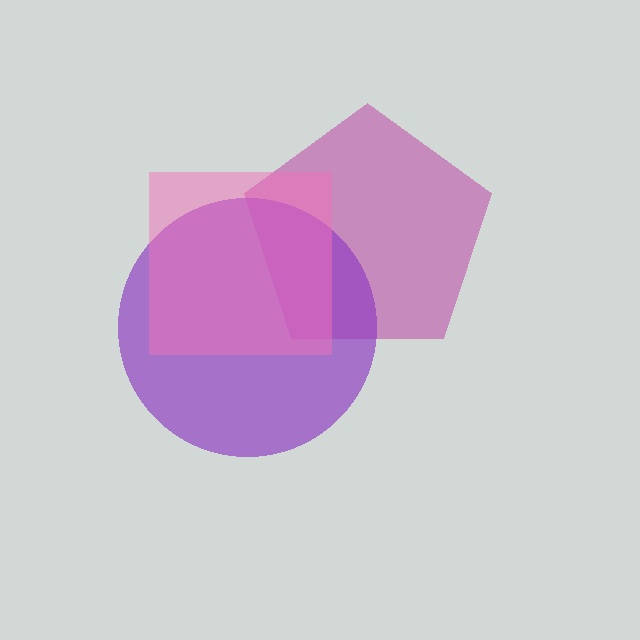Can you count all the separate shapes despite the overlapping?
Yes, there are 3 separate shapes.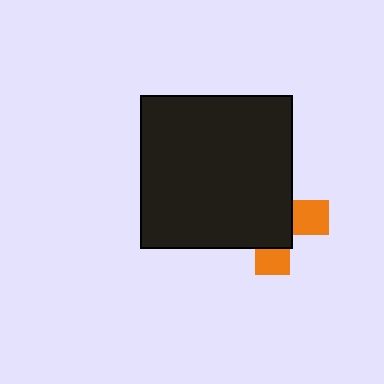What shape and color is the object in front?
The object in front is a black square.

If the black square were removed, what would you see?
You would see the complete orange cross.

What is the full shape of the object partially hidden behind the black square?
The partially hidden object is an orange cross.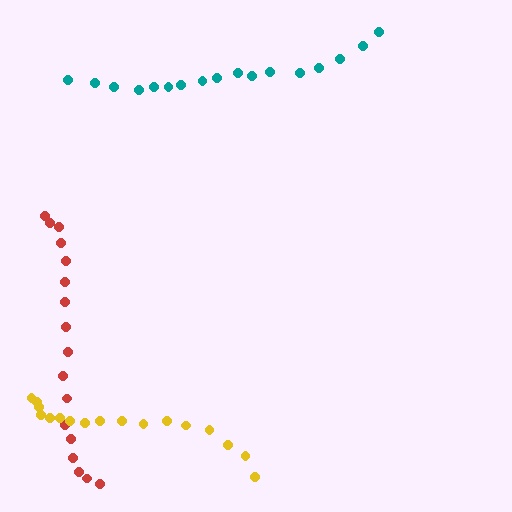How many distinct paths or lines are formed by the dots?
There are 3 distinct paths.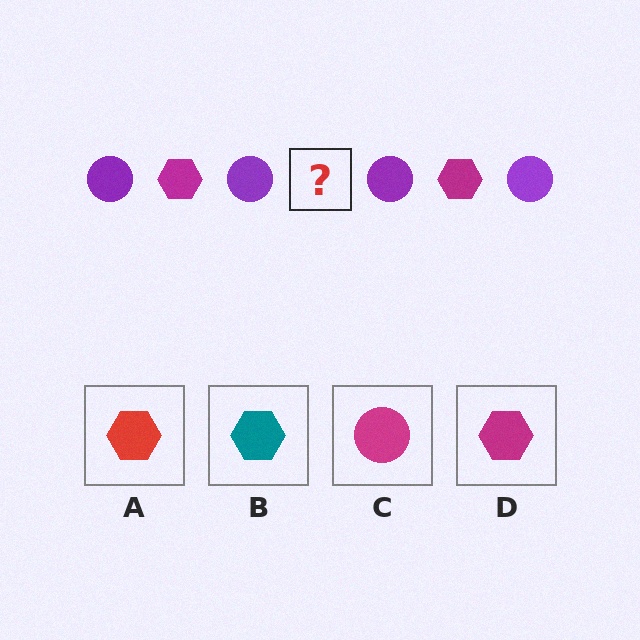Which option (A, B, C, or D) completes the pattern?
D.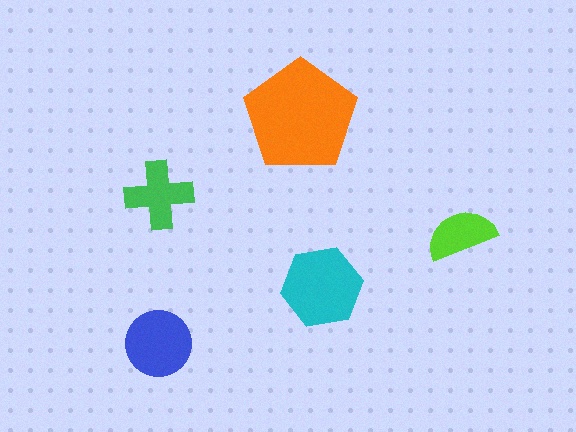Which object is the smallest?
The lime semicircle.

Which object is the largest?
The orange pentagon.